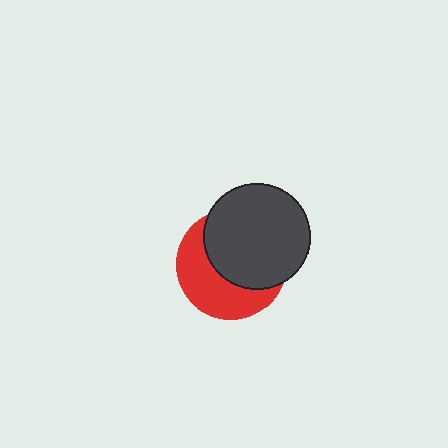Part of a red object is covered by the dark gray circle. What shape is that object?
It is a circle.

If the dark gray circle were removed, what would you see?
You would see the complete red circle.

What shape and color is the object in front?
The object in front is a dark gray circle.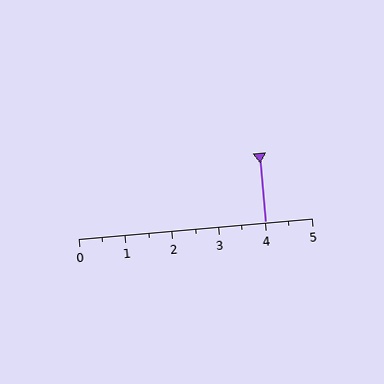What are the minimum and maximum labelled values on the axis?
The axis runs from 0 to 5.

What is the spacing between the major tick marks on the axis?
The major ticks are spaced 1 apart.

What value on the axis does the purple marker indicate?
The marker indicates approximately 4.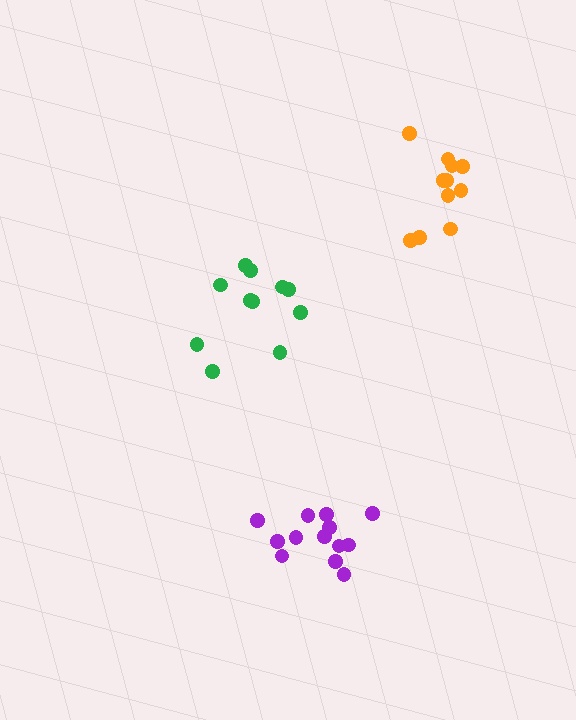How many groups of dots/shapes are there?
There are 3 groups.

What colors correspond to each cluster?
The clusters are colored: purple, orange, green.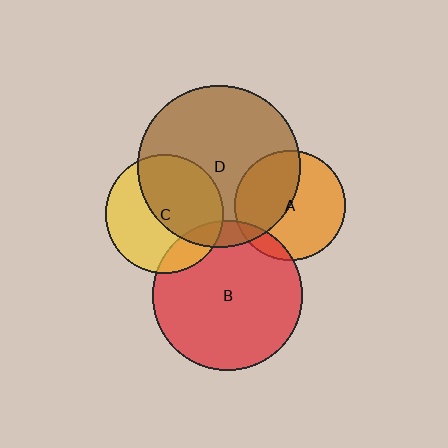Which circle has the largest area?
Circle D (brown).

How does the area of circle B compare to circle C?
Approximately 1.6 times.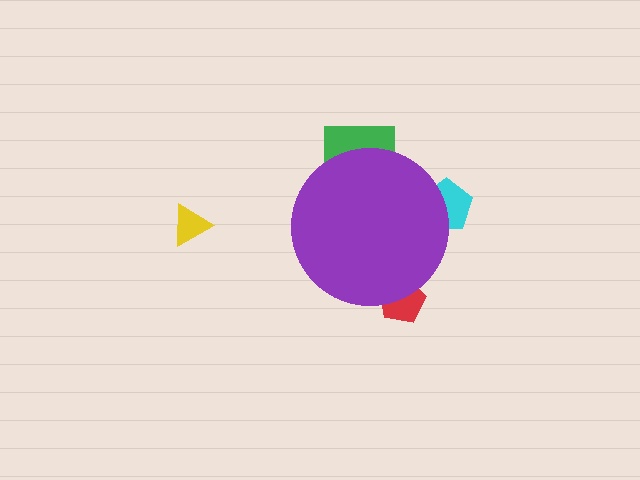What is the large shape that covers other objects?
A purple circle.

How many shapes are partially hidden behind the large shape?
3 shapes are partially hidden.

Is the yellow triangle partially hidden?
No, the yellow triangle is fully visible.